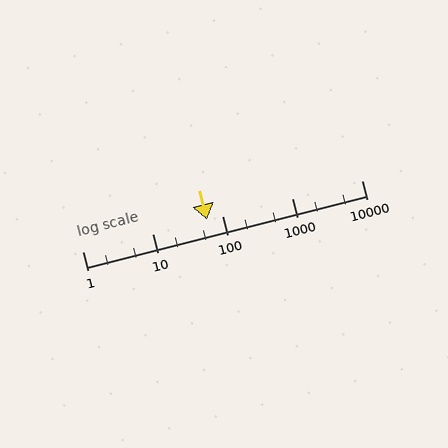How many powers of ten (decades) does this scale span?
The scale spans 4 decades, from 1 to 10000.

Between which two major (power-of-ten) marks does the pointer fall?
The pointer is between 10 and 100.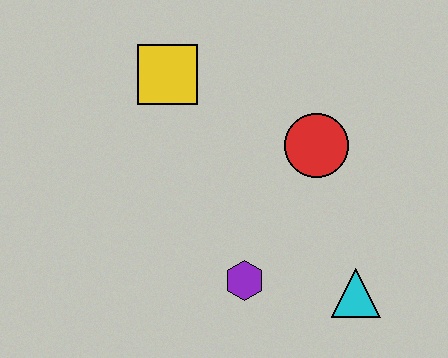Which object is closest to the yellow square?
The red circle is closest to the yellow square.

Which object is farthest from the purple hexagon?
The yellow square is farthest from the purple hexagon.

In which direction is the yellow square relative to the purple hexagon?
The yellow square is above the purple hexagon.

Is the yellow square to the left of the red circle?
Yes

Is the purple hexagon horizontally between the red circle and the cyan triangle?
No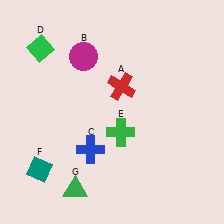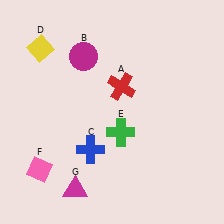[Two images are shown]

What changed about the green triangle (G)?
In Image 1, G is green. In Image 2, it changed to magenta.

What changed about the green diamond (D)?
In Image 1, D is green. In Image 2, it changed to yellow.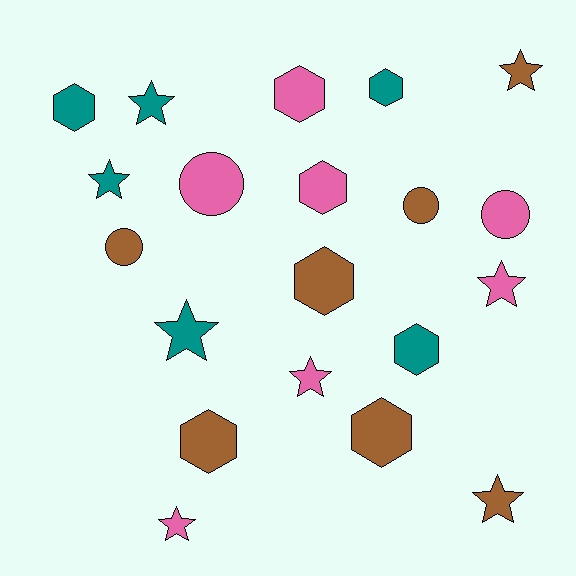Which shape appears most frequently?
Star, with 8 objects.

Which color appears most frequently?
Brown, with 7 objects.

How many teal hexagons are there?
There are 3 teal hexagons.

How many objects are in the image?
There are 20 objects.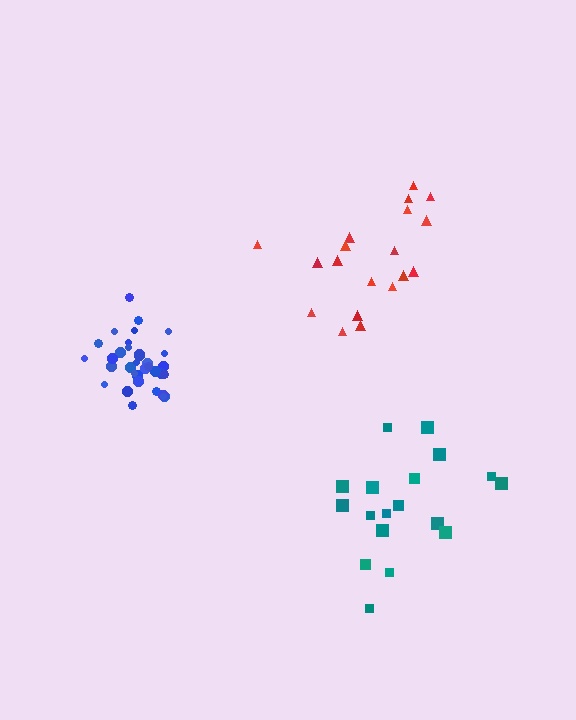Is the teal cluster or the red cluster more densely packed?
Teal.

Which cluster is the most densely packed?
Blue.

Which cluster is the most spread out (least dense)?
Red.